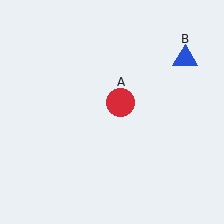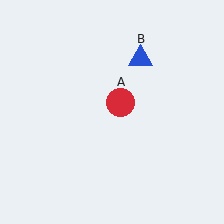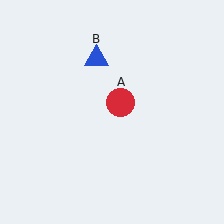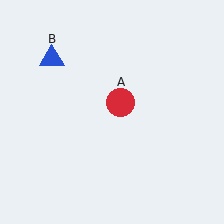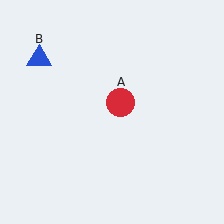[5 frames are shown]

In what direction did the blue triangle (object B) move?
The blue triangle (object B) moved left.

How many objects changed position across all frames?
1 object changed position: blue triangle (object B).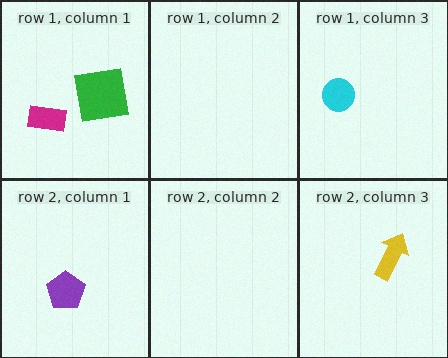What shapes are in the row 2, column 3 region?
The yellow arrow.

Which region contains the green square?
The row 1, column 1 region.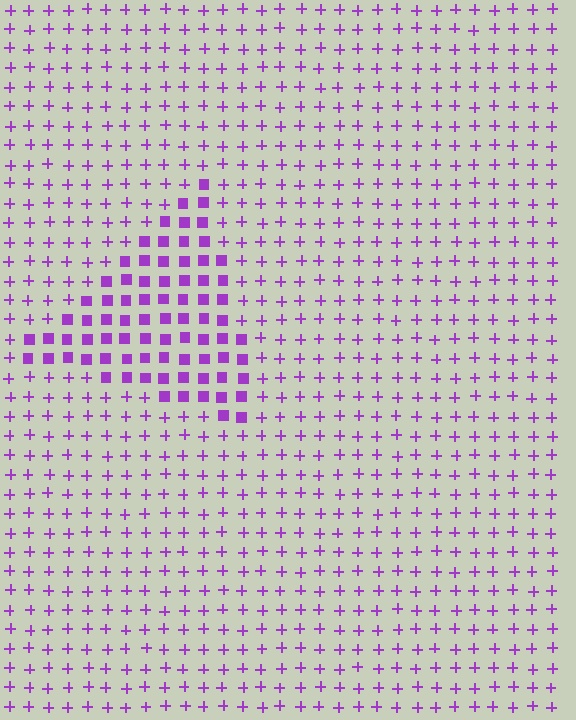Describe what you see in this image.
The image is filled with small purple elements arranged in a uniform grid. A triangle-shaped region contains squares, while the surrounding area contains plus signs. The boundary is defined purely by the change in element shape.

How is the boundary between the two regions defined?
The boundary is defined by a change in element shape: squares inside vs. plus signs outside. All elements share the same color and spacing.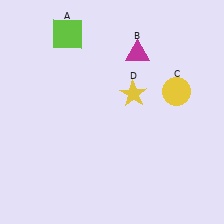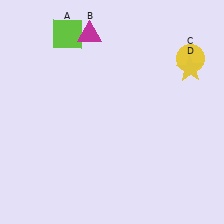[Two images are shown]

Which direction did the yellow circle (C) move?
The yellow circle (C) moved up.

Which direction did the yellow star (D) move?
The yellow star (D) moved right.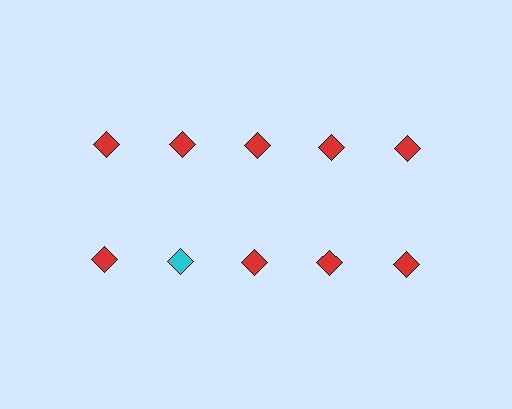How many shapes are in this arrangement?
There are 10 shapes arranged in a grid pattern.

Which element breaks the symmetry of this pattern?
The cyan diamond in the second row, second from left column breaks the symmetry. All other shapes are red diamonds.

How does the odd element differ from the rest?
It has a different color: cyan instead of red.